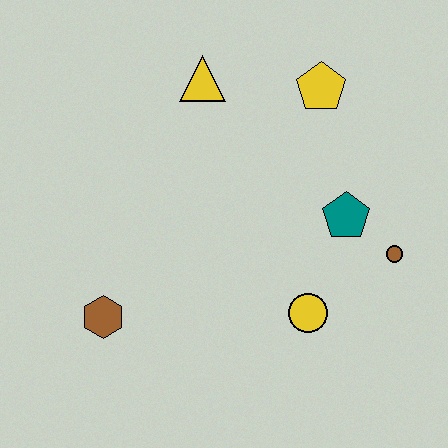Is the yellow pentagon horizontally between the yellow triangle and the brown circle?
Yes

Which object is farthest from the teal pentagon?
The brown hexagon is farthest from the teal pentagon.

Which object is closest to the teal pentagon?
The brown circle is closest to the teal pentagon.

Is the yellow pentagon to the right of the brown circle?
No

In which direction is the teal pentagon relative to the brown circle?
The teal pentagon is to the left of the brown circle.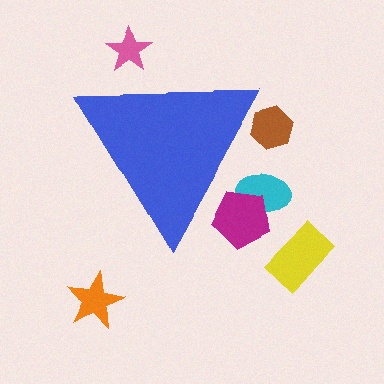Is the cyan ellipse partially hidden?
Yes, the cyan ellipse is partially hidden behind the blue triangle.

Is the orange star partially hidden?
No, the orange star is fully visible.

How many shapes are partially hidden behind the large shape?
4 shapes are partially hidden.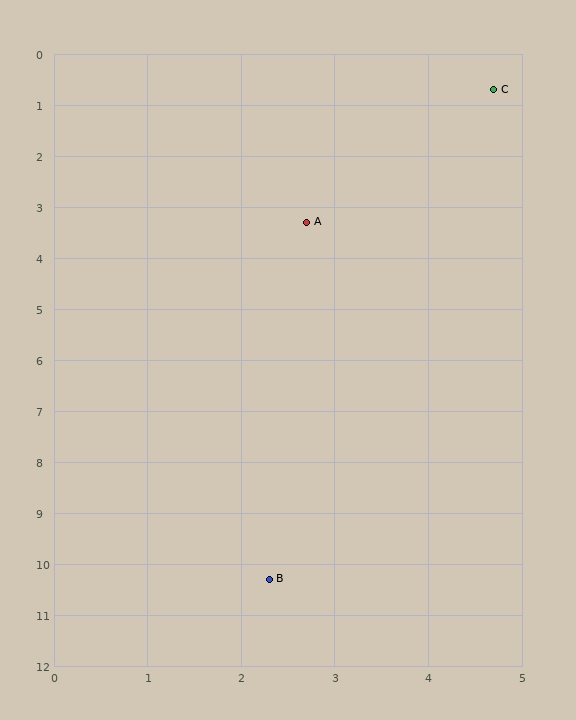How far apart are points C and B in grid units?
Points C and B are about 9.9 grid units apart.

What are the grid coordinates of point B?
Point B is at approximately (2.3, 10.3).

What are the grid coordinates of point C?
Point C is at approximately (4.7, 0.7).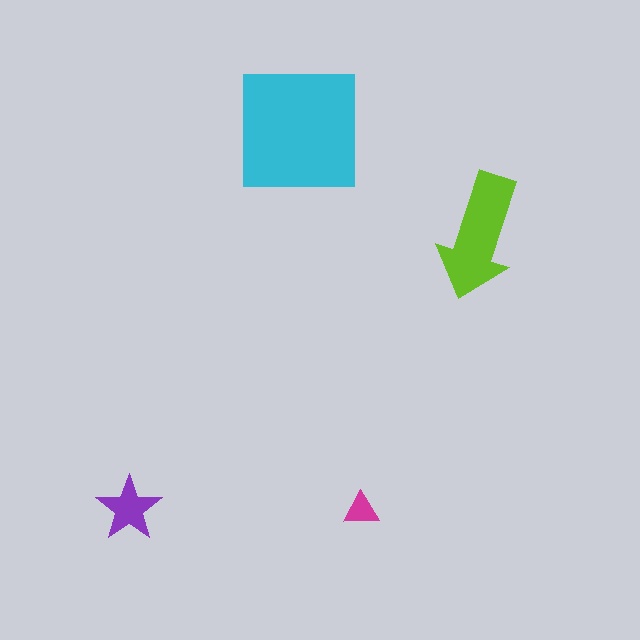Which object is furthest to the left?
The purple star is leftmost.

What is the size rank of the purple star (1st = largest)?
3rd.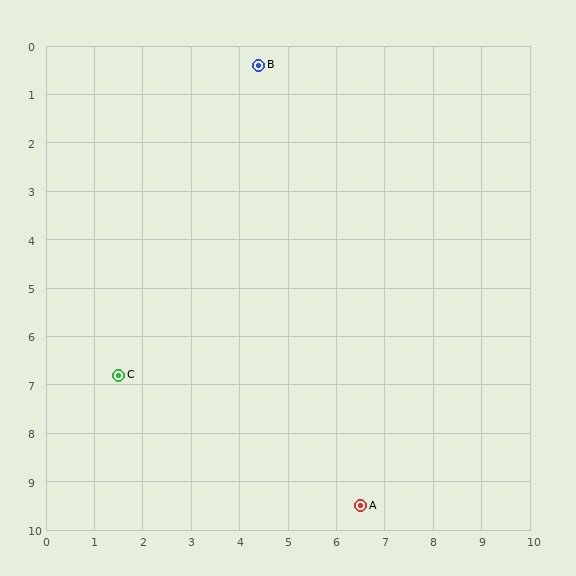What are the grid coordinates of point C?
Point C is at approximately (1.5, 6.8).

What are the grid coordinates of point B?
Point B is at approximately (4.4, 0.4).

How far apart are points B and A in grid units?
Points B and A are about 9.3 grid units apart.